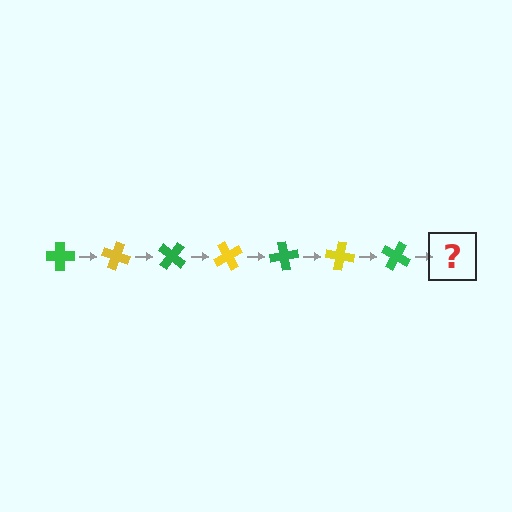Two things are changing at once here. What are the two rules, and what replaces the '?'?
The two rules are that it rotates 20 degrees each step and the color cycles through green and yellow. The '?' should be a yellow cross, rotated 140 degrees from the start.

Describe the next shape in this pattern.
It should be a yellow cross, rotated 140 degrees from the start.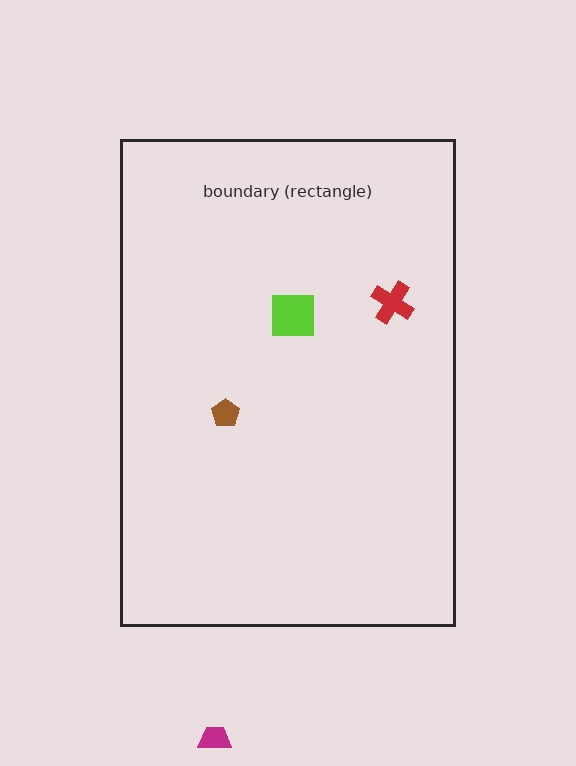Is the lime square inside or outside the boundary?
Inside.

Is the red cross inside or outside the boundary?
Inside.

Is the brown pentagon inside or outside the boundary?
Inside.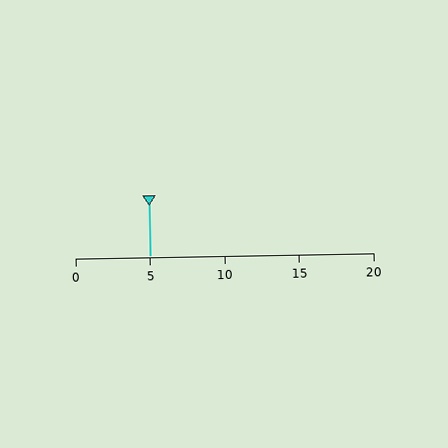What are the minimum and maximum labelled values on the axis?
The axis runs from 0 to 20.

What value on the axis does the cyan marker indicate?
The marker indicates approximately 5.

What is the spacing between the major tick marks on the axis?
The major ticks are spaced 5 apart.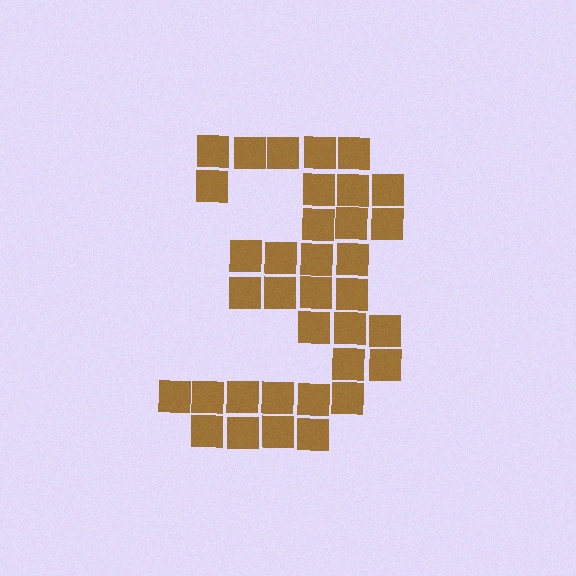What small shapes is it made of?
It is made of small squares.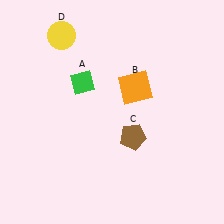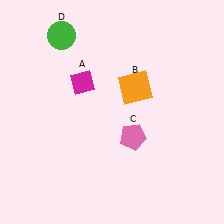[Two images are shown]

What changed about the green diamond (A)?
In Image 1, A is green. In Image 2, it changed to magenta.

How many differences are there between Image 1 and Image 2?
There are 3 differences between the two images.